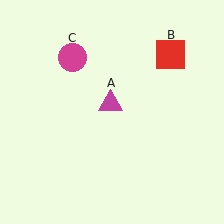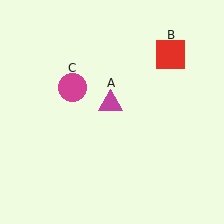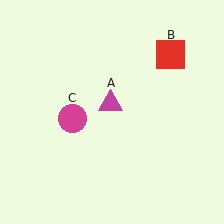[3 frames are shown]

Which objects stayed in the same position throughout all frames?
Magenta triangle (object A) and red square (object B) remained stationary.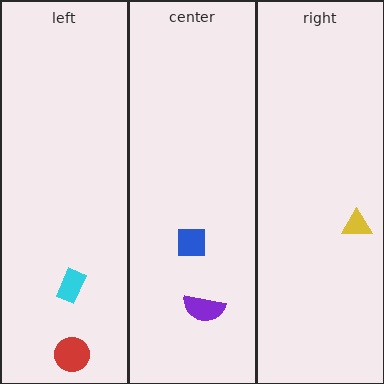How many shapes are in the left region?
2.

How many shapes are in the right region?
1.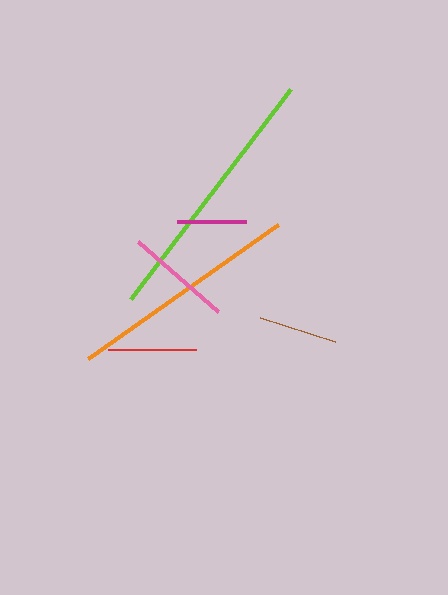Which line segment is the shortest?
The magenta line is the shortest at approximately 69 pixels.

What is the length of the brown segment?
The brown segment is approximately 80 pixels long.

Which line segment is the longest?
The lime line is the longest at approximately 264 pixels.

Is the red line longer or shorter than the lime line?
The lime line is longer than the red line.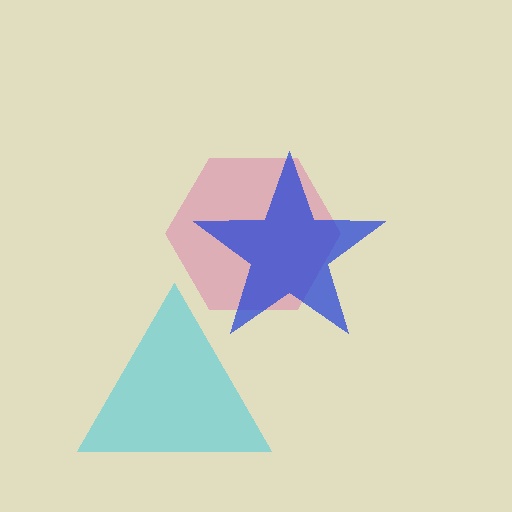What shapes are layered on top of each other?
The layered shapes are: a pink hexagon, a blue star, a cyan triangle.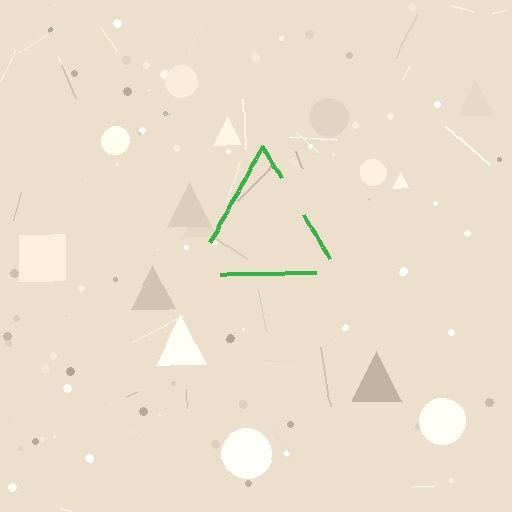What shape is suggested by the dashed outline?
The dashed outline suggests a triangle.